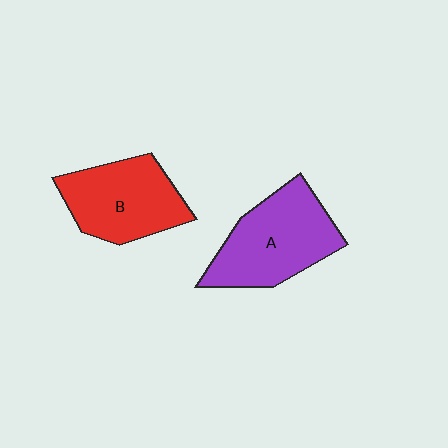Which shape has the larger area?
Shape A (purple).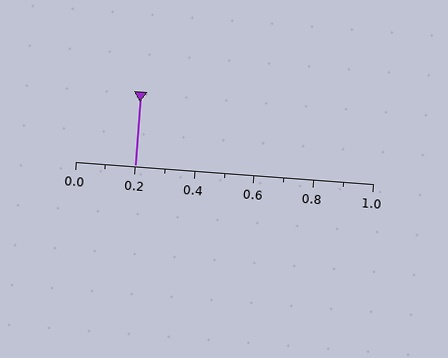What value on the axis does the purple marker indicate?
The marker indicates approximately 0.2.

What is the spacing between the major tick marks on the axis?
The major ticks are spaced 0.2 apart.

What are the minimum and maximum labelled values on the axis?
The axis runs from 0.0 to 1.0.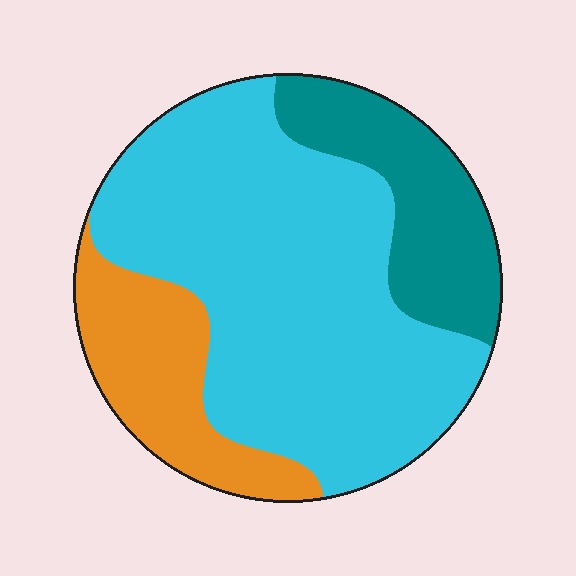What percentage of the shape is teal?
Teal takes up about one fifth (1/5) of the shape.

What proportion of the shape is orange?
Orange covers 19% of the shape.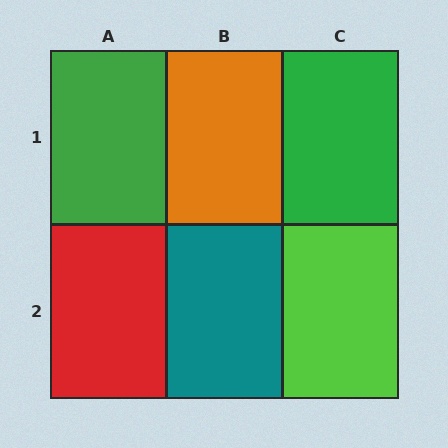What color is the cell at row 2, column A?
Red.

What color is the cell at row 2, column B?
Teal.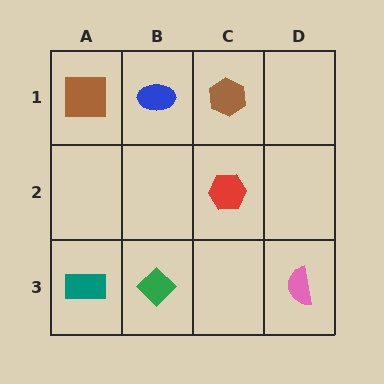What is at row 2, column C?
A red hexagon.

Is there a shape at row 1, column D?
No, that cell is empty.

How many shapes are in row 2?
1 shape.